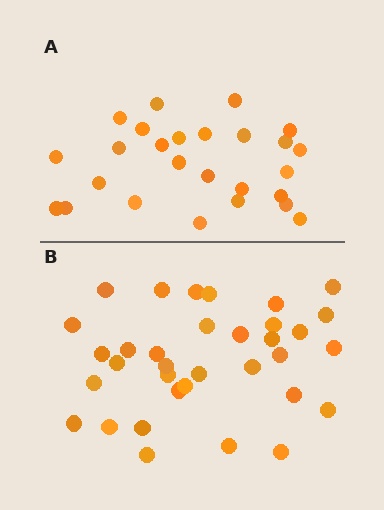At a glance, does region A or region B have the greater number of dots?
Region B (the bottom region) has more dots.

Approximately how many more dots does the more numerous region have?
Region B has roughly 8 or so more dots than region A.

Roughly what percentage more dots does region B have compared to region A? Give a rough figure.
About 30% more.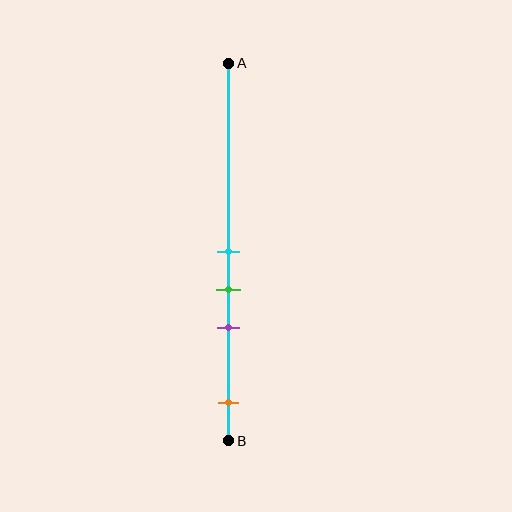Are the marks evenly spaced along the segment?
No, the marks are not evenly spaced.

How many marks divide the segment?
There are 4 marks dividing the segment.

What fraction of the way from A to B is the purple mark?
The purple mark is approximately 70% (0.7) of the way from A to B.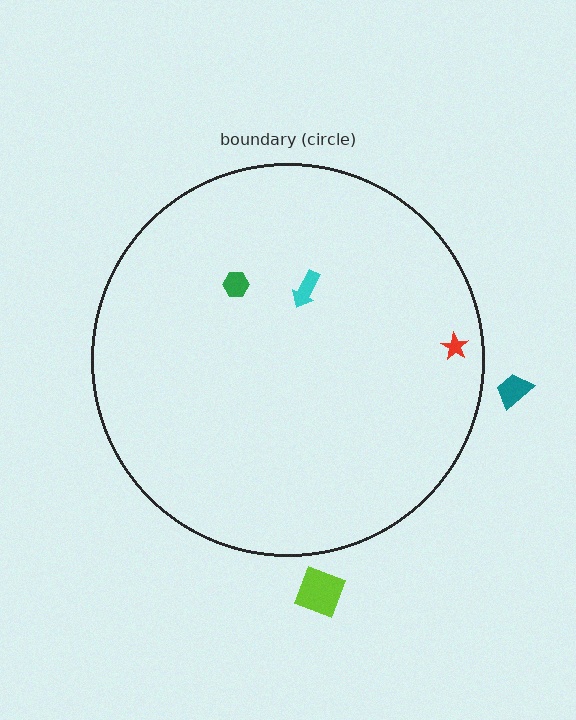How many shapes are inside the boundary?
3 inside, 2 outside.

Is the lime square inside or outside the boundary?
Outside.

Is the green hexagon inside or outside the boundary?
Inside.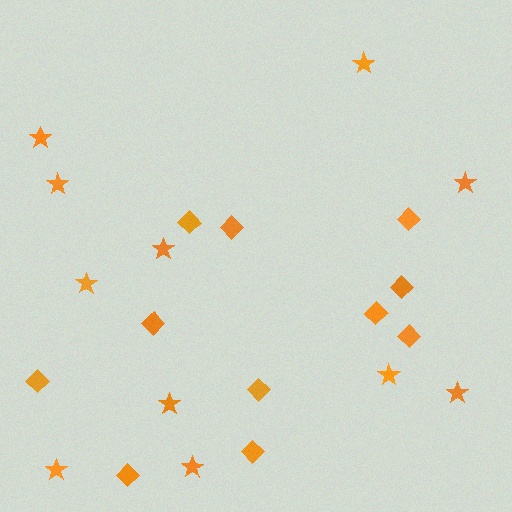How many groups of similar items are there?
There are 2 groups: one group of stars (11) and one group of diamonds (11).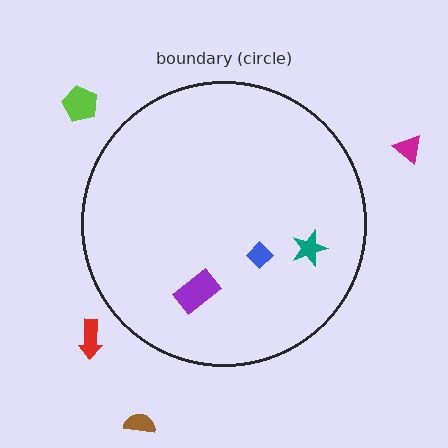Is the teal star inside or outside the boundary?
Inside.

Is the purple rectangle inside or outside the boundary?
Inside.